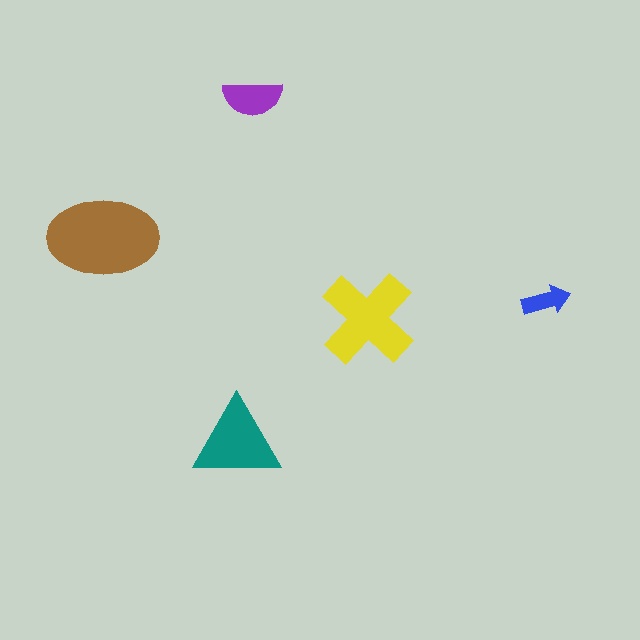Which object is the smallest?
The blue arrow.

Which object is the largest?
The brown ellipse.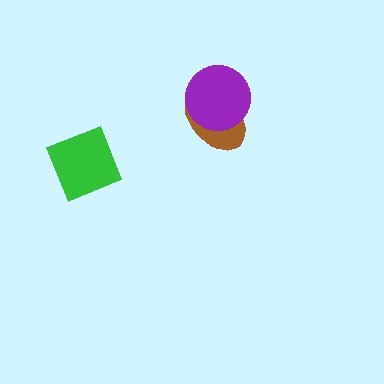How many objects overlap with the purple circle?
1 object overlaps with the purple circle.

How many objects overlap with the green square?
0 objects overlap with the green square.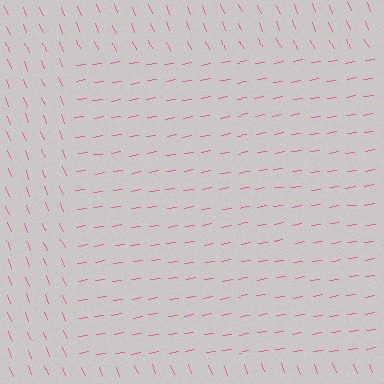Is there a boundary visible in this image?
Yes, there is a texture boundary formed by a change in line orientation.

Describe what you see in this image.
The image is filled with small pink line segments. A rectangle region in the image has lines oriented differently from the surrounding lines, creating a visible texture boundary.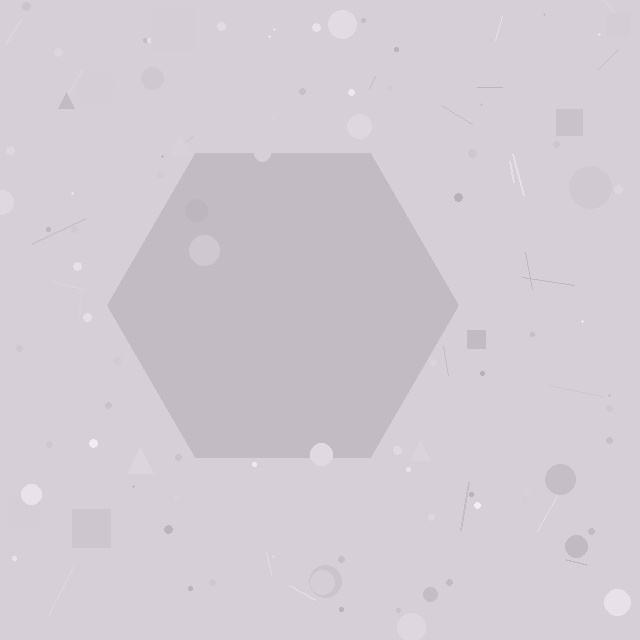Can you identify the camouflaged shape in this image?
The camouflaged shape is a hexagon.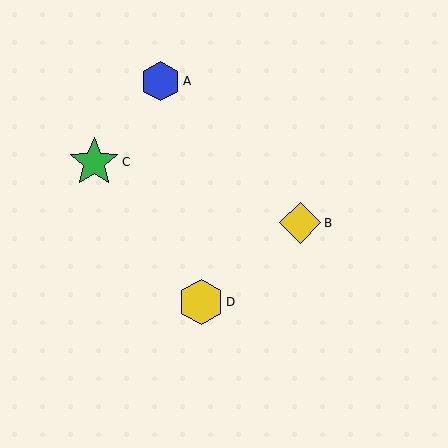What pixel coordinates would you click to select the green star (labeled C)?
Click at (94, 162) to select the green star C.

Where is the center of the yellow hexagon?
The center of the yellow hexagon is at (201, 302).